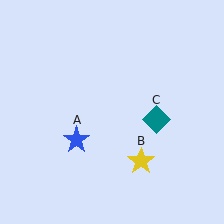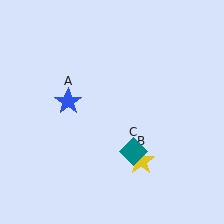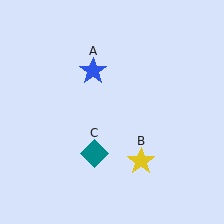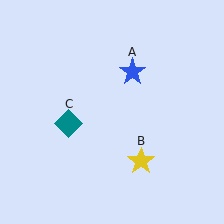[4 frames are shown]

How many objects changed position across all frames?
2 objects changed position: blue star (object A), teal diamond (object C).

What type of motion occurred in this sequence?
The blue star (object A), teal diamond (object C) rotated clockwise around the center of the scene.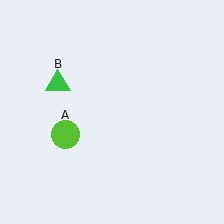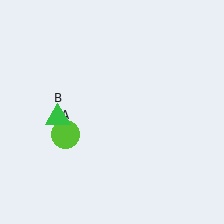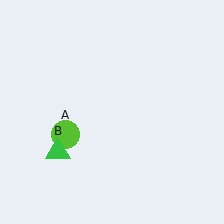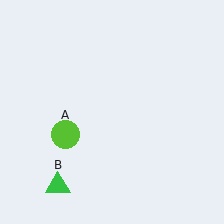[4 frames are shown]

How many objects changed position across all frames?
1 object changed position: green triangle (object B).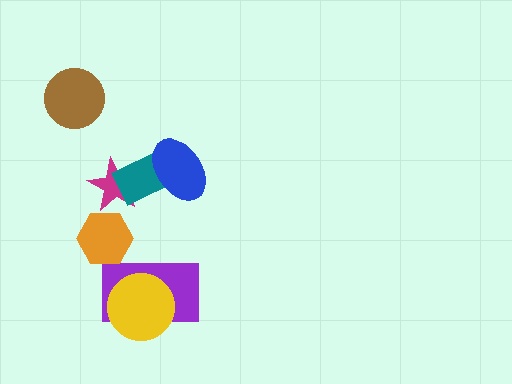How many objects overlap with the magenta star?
1 object overlaps with the magenta star.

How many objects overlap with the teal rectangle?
2 objects overlap with the teal rectangle.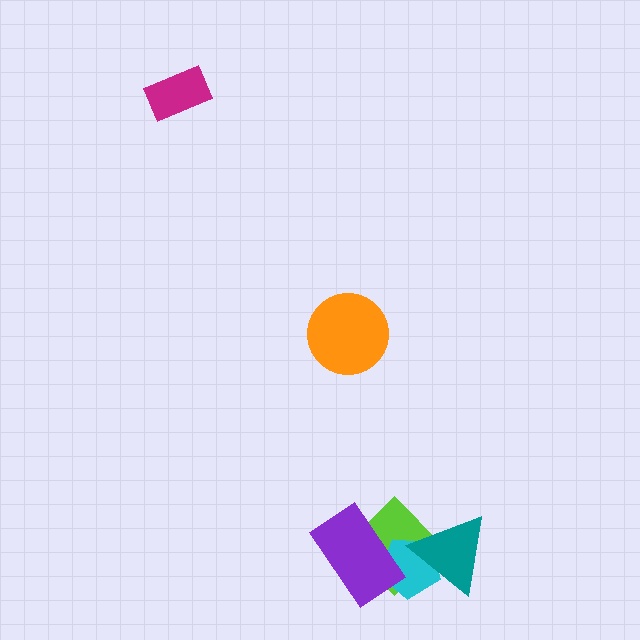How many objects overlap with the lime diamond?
3 objects overlap with the lime diamond.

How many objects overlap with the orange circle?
0 objects overlap with the orange circle.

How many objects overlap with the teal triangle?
2 objects overlap with the teal triangle.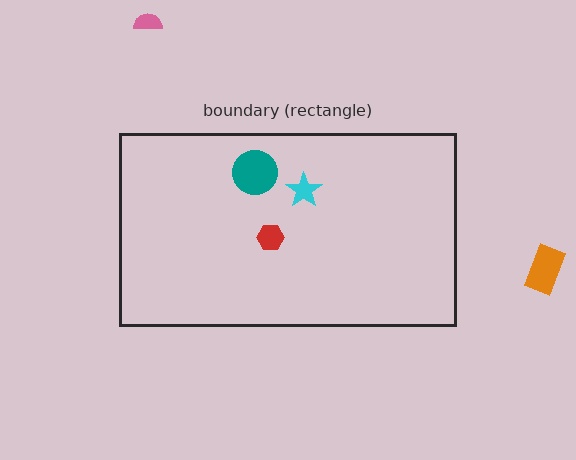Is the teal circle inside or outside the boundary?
Inside.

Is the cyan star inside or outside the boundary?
Inside.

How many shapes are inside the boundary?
3 inside, 2 outside.